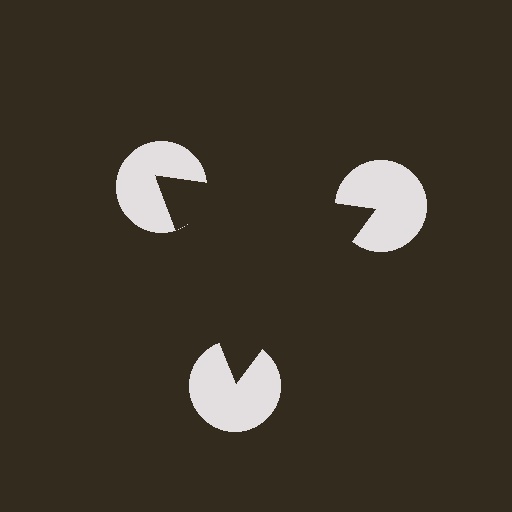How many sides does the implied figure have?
3 sides.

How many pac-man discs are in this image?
There are 3 — one at each vertex of the illusory triangle.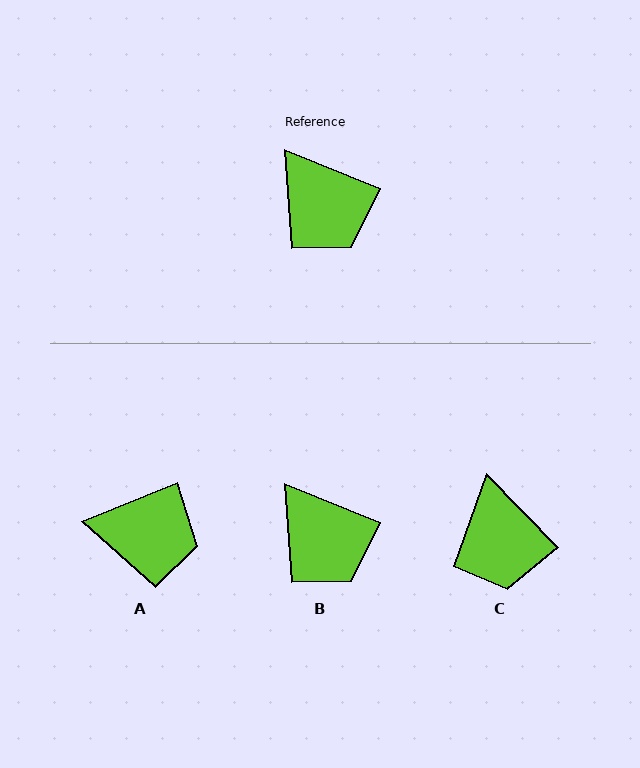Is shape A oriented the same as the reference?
No, it is off by about 44 degrees.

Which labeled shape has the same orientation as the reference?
B.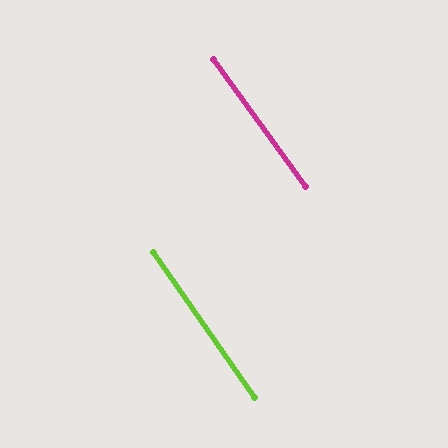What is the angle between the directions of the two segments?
Approximately 1 degree.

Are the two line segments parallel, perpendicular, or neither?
Parallel — their directions differ by only 1.1°.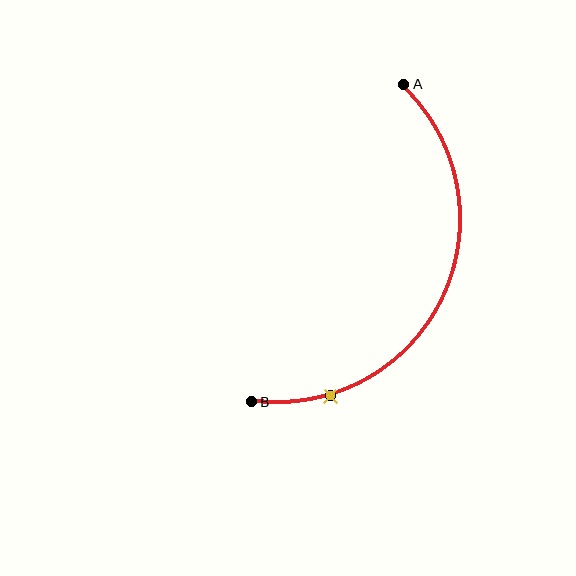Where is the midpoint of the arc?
The arc midpoint is the point on the curve farthest from the straight line joining A and B. It sits to the right of that line.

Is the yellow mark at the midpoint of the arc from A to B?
No. The yellow mark lies on the arc but is closer to endpoint B. The arc midpoint would be at the point on the curve equidistant along the arc from both A and B.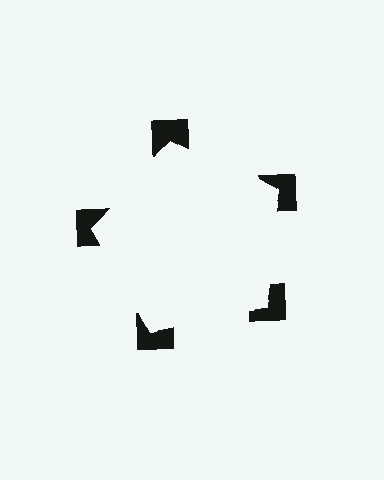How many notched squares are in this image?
There are 5 — one at each vertex of the illusory pentagon.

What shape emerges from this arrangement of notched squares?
An illusory pentagon — its edges are inferred from the aligned wedge cuts in the notched squares, not physically drawn.